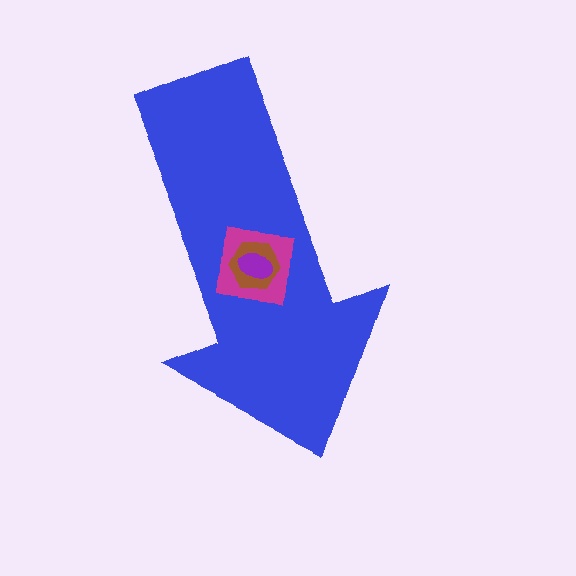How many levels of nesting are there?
4.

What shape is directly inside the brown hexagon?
The purple ellipse.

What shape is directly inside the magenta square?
The brown hexagon.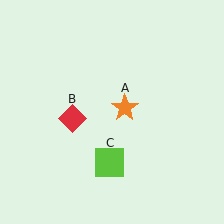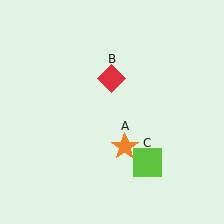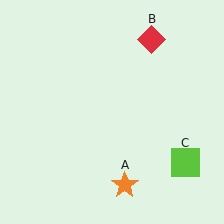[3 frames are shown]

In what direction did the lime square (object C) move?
The lime square (object C) moved right.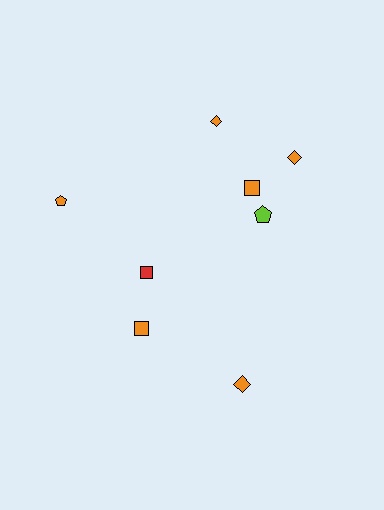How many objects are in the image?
There are 8 objects.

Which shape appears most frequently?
Square, with 3 objects.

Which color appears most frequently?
Orange, with 6 objects.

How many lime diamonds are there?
There are no lime diamonds.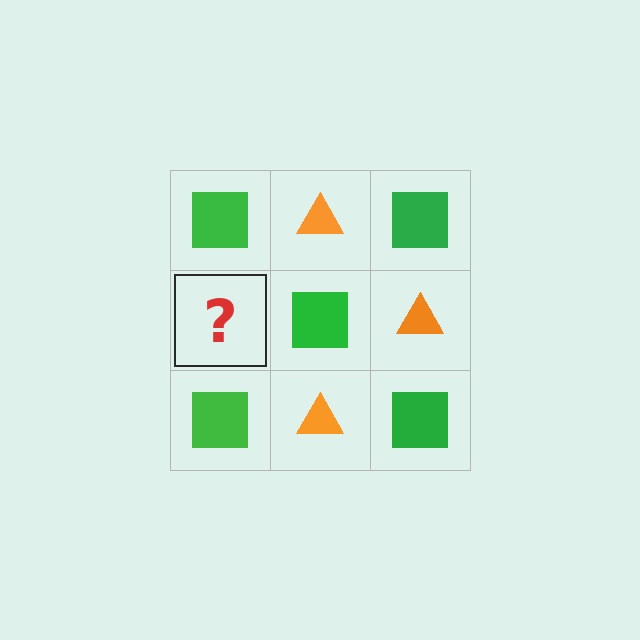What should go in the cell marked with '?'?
The missing cell should contain an orange triangle.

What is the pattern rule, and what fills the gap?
The rule is that it alternates green square and orange triangle in a checkerboard pattern. The gap should be filled with an orange triangle.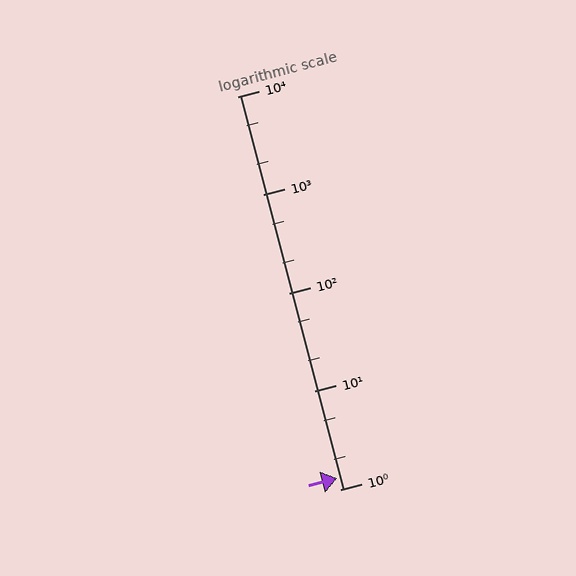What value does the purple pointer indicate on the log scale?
The pointer indicates approximately 1.3.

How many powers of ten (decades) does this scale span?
The scale spans 4 decades, from 1 to 10000.